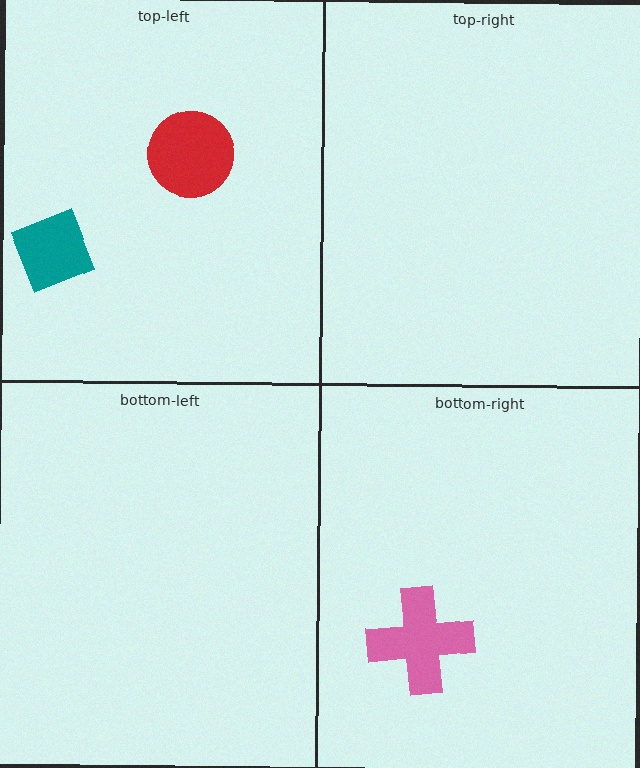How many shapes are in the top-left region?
2.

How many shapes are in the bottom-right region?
1.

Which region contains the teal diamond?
The top-left region.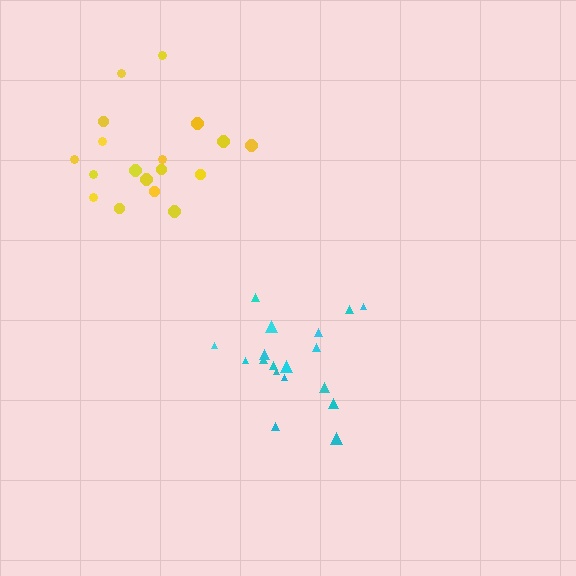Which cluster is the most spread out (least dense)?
Yellow.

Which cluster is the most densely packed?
Cyan.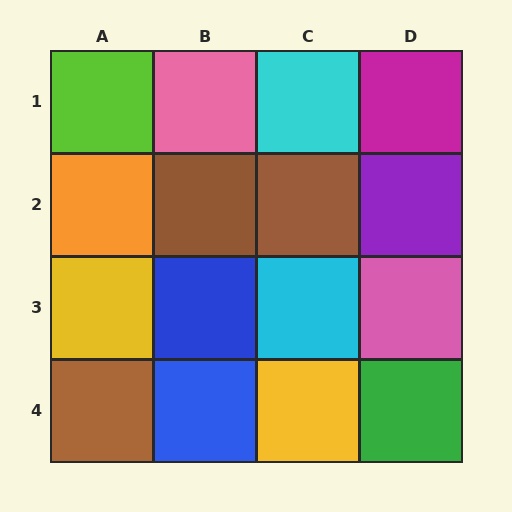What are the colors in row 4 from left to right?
Brown, blue, yellow, green.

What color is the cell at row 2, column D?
Purple.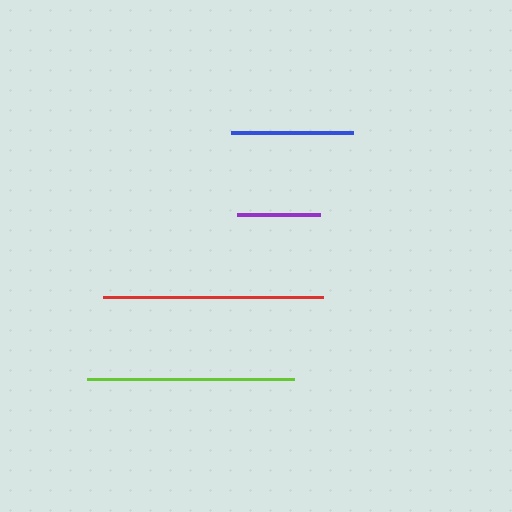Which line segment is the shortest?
The purple line is the shortest at approximately 83 pixels.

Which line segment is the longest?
The red line is the longest at approximately 220 pixels.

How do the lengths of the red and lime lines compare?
The red and lime lines are approximately the same length.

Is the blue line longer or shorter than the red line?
The red line is longer than the blue line.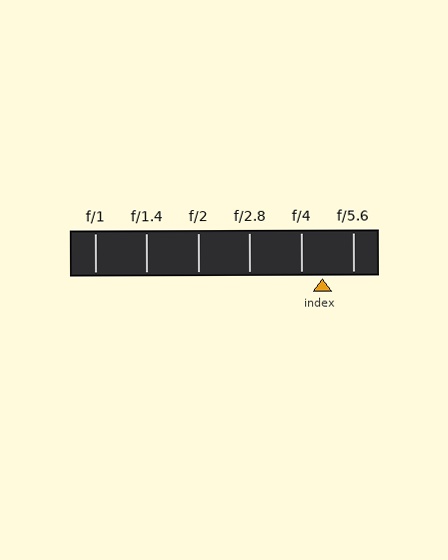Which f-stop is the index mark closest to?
The index mark is closest to f/4.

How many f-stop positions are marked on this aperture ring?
There are 6 f-stop positions marked.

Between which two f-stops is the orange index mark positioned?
The index mark is between f/4 and f/5.6.